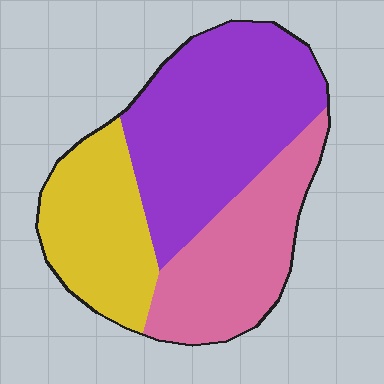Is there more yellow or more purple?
Purple.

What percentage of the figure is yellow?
Yellow covers roughly 25% of the figure.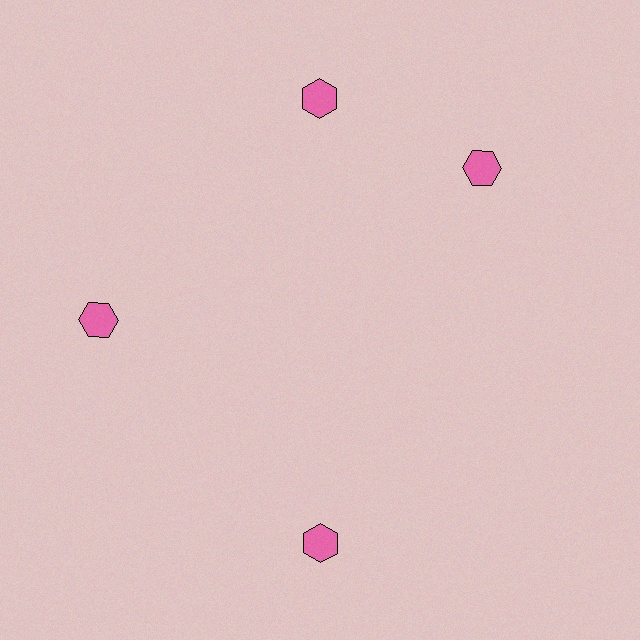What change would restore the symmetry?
The symmetry would be restored by rotating it back into even spacing with its neighbors so that all 4 hexagons sit at equal angles and equal distance from the center.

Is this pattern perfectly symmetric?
No. The 4 pink hexagons are arranged in a ring, but one element near the 3 o'clock position is rotated out of alignment along the ring, breaking the 4-fold rotational symmetry.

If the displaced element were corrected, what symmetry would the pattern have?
It would have 4-fold rotational symmetry — the pattern would map onto itself every 90 degrees.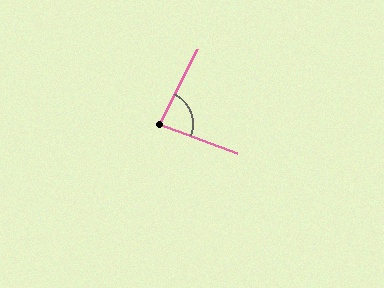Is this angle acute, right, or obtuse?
It is acute.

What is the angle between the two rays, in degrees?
Approximately 84 degrees.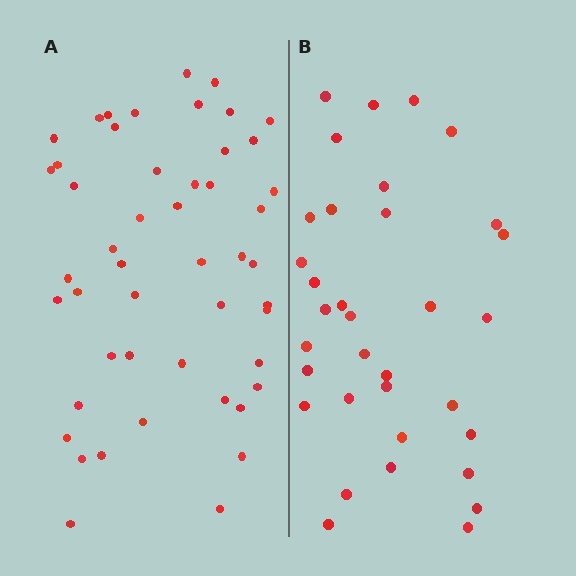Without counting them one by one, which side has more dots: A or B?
Region A (the left region) has more dots.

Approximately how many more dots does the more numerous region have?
Region A has approximately 15 more dots than region B.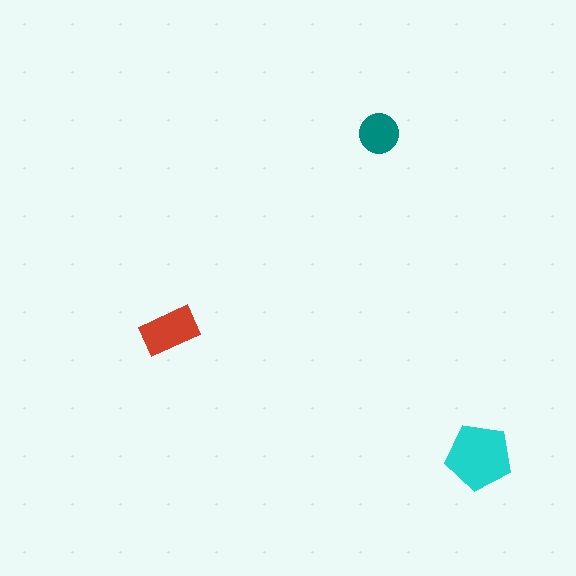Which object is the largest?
The cyan pentagon.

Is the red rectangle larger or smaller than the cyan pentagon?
Smaller.